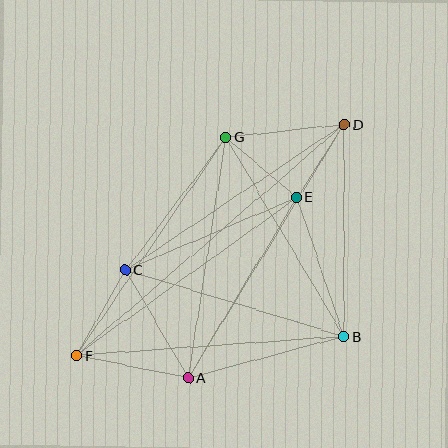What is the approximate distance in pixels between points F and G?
The distance between F and G is approximately 264 pixels.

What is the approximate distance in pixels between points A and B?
The distance between A and B is approximately 161 pixels.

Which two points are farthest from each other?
Points D and F are farthest from each other.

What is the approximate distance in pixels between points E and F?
The distance between E and F is approximately 271 pixels.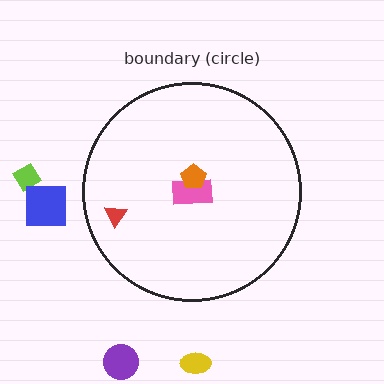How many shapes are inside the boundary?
3 inside, 4 outside.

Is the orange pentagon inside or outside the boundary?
Inside.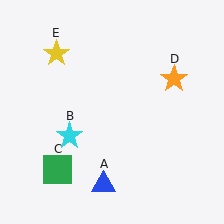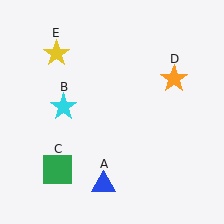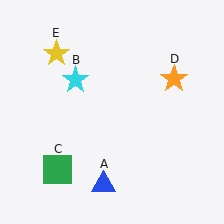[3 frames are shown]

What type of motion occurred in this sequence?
The cyan star (object B) rotated clockwise around the center of the scene.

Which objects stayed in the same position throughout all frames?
Blue triangle (object A) and green square (object C) and orange star (object D) and yellow star (object E) remained stationary.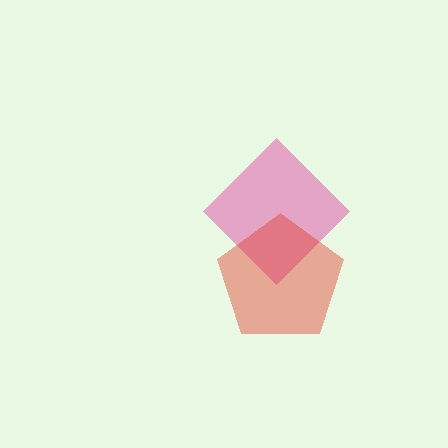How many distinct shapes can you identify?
There are 2 distinct shapes: a pink diamond, a red pentagon.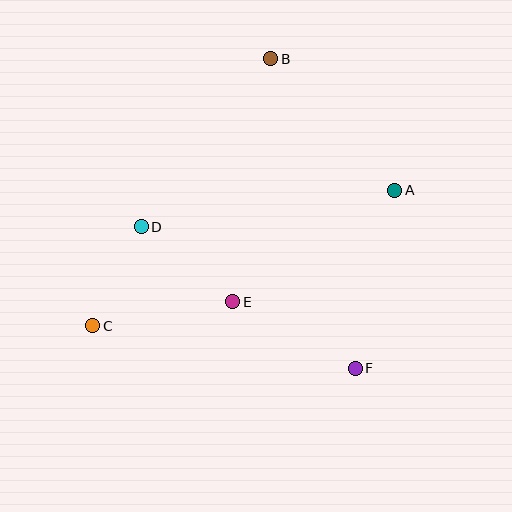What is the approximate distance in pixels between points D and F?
The distance between D and F is approximately 257 pixels.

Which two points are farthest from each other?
Points A and C are farthest from each other.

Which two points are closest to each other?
Points C and D are closest to each other.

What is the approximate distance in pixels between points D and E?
The distance between D and E is approximately 118 pixels.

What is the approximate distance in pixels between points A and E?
The distance between A and E is approximately 197 pixels.